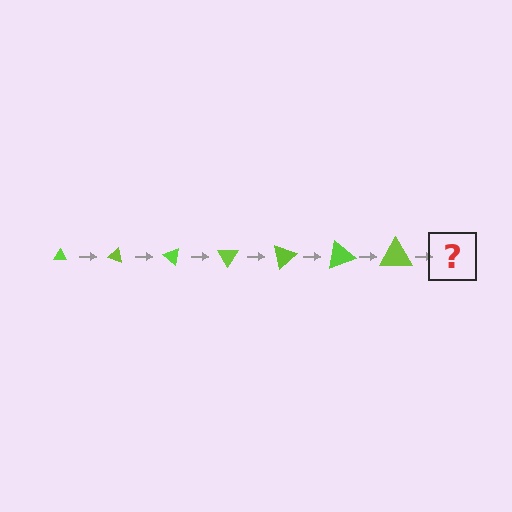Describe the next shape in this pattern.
It should be a triangle, larger than the previous one and rotated 140 degrees from the start.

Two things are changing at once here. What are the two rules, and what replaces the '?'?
The two rules are that the triangle grows larger each step and it rotates 20 degrees each step. The '?' should be a triangle, larger than the previous one and rotated 140 degrees from the start.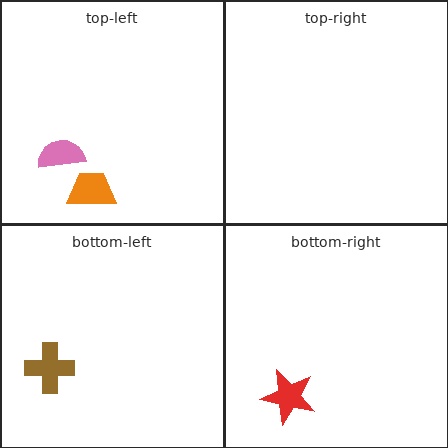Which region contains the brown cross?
The bottom-left region.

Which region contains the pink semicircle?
The top-left region.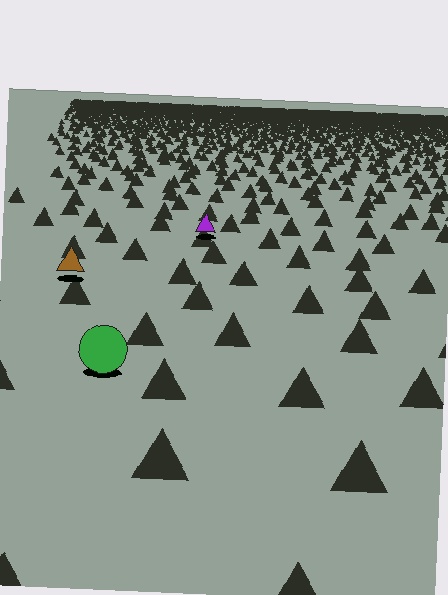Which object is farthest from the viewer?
The purple triangle is farthest from the viewer. It appears smaller and the ground texture around it is denser.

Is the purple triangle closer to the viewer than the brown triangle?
No. The brown triangle is closer — you can tell from the texture gradient: the ground texture is coarser near it.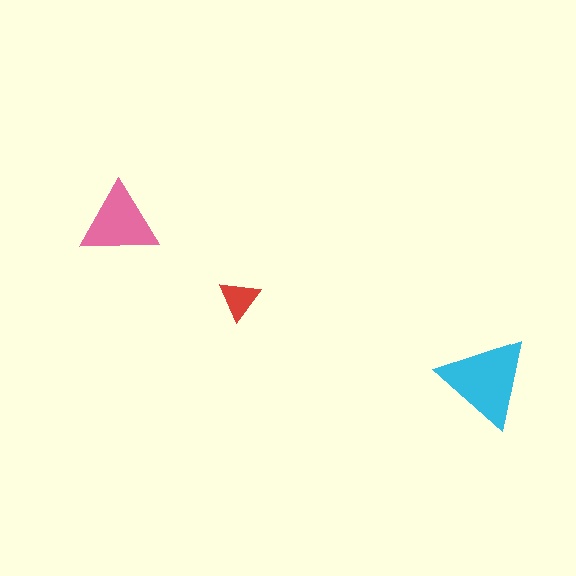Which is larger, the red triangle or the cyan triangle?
The cyan one.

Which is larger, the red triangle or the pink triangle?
The pink one.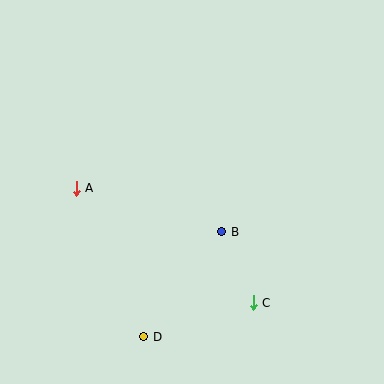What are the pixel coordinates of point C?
Point C is at (253, 303).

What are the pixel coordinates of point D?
Point D is at (144, 337).